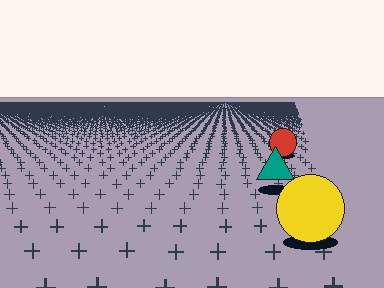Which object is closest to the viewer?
The yellow circle is closest. The texture marks near it are larger and more spread out.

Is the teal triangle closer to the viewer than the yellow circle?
No. The yellow circle is closer — you can tell from the texture gradient: the ground texture is coarser near it.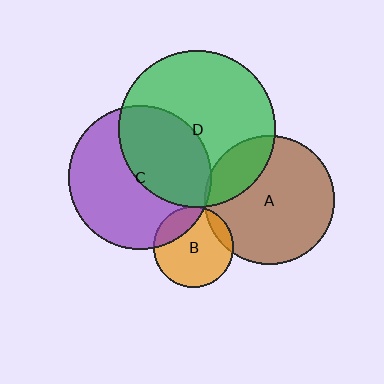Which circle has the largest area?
Circle D (green).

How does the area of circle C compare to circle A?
Approximately 1.2 times.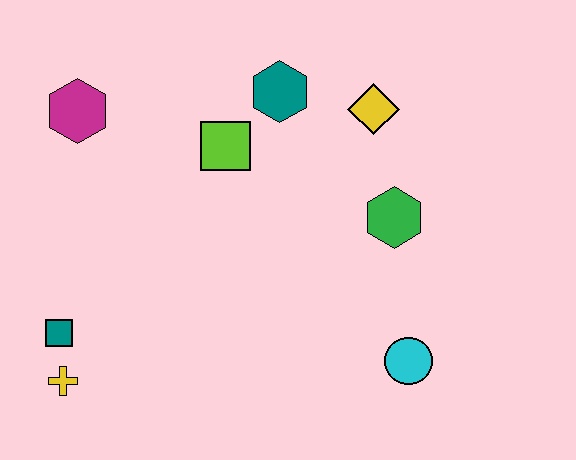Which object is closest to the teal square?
The yellow cross is closest to the teal square.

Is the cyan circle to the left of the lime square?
No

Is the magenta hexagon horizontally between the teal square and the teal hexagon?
Yes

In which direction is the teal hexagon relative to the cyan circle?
The teal hexagon is above the cyan circle.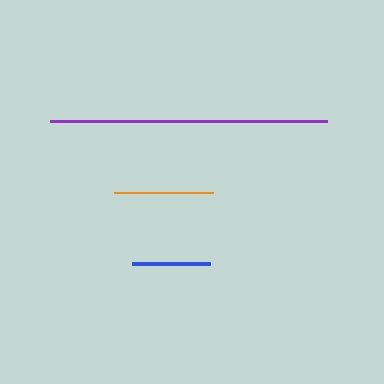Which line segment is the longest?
The purple line is the longest at approximately 276 pixels.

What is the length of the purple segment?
The purple segment is approximately 276 pixels long.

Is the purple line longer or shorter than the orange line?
The purple line is longer than the orange line.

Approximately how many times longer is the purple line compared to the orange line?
The purple line is approximately 2.8 times the length of the orange line.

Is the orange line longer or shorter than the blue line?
The orange line is longer than the blue line.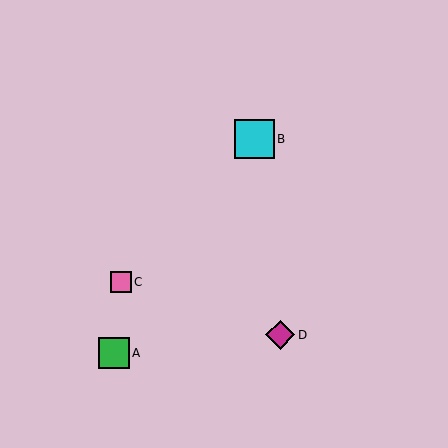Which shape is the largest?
The cyan square (labeled B) is the largest.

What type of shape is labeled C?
Shape C is a pink square.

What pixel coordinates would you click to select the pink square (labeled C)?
Click at (121, 282) to select the pink square C.